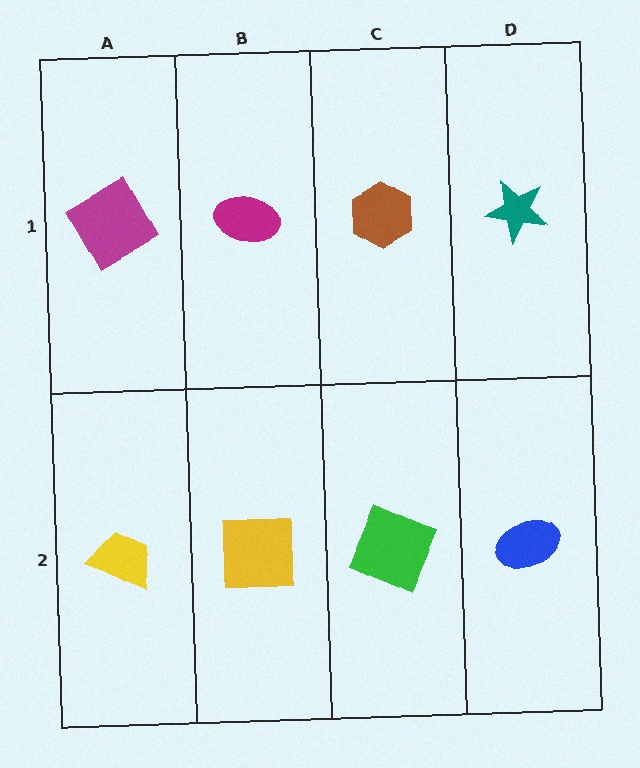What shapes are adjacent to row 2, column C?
A brown hexagon (row 1, column C), a yellow square (row 2, column B), a blue ellipse (row 2, column D).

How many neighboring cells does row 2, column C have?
3.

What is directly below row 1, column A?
A yellow trapezoid.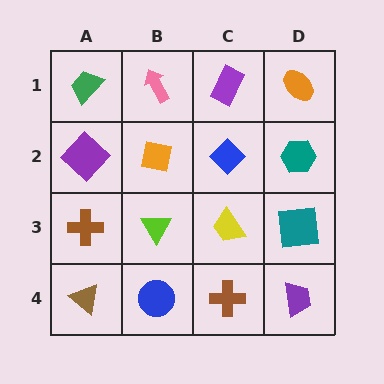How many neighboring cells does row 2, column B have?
4.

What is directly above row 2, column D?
An orange ellipse.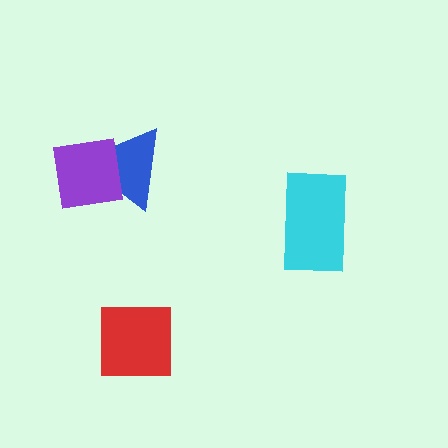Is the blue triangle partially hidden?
Yes, it is partially covered by another shape.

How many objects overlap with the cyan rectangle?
0 objects overlap with the cyan rectangle.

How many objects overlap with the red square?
0 objects overlap with the red square.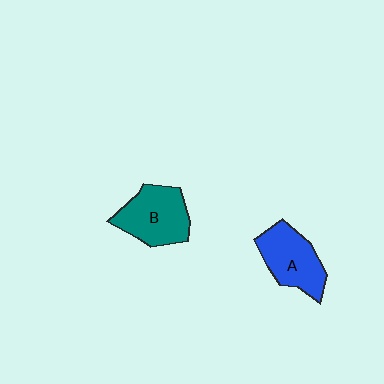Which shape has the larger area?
Shape B (teal).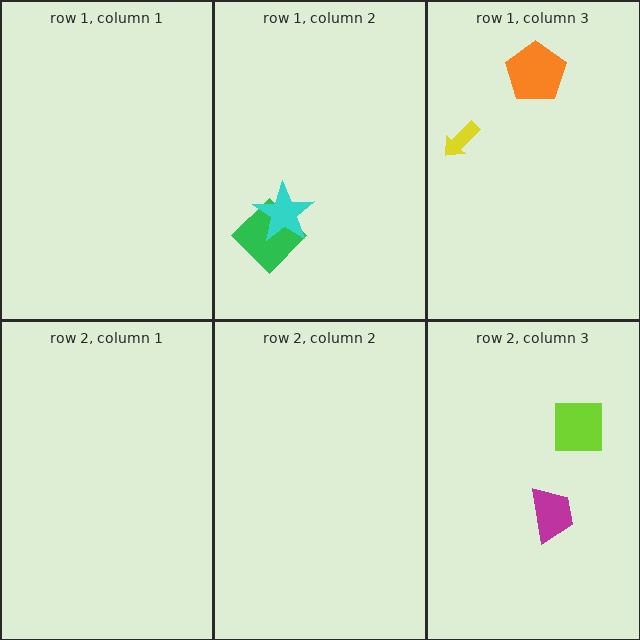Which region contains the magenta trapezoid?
The row 2, column 3 region.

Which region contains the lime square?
The row 2, column 3 region.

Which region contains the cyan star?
The row 1, column 2 region.